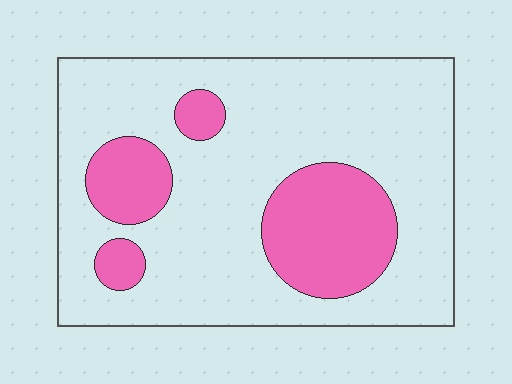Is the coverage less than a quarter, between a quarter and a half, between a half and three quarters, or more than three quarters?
Less than a quarter.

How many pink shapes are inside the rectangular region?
4.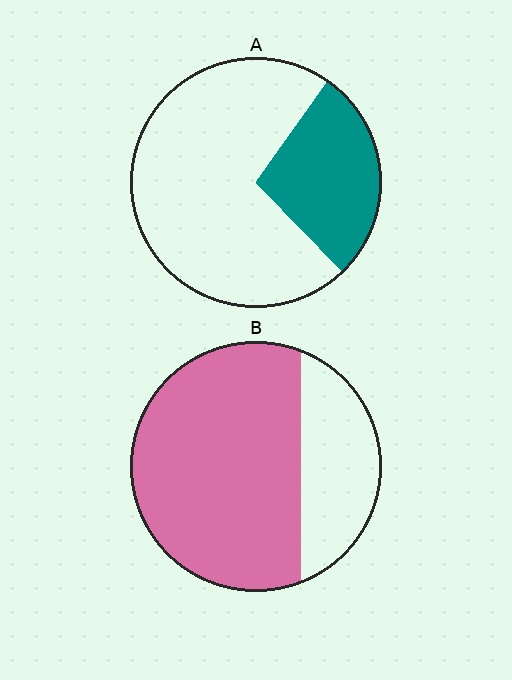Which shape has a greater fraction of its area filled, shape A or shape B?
Shape B.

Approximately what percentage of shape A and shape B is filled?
A is approximately 30% and B is approximately 70%.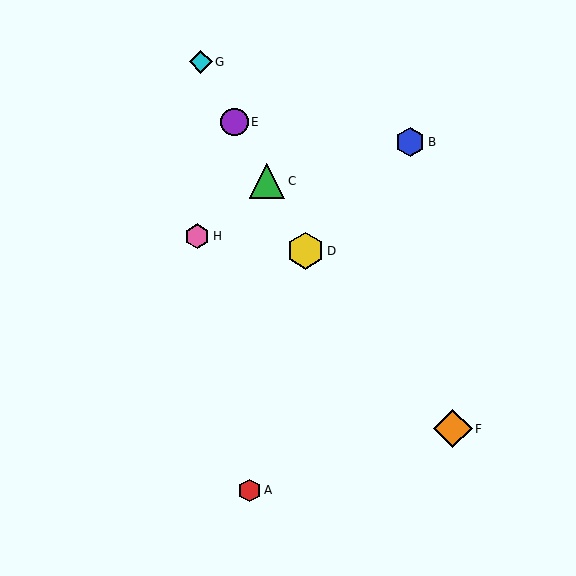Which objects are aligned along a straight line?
Objects C, D, E, G are aligned along a straight line.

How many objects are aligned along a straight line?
4 objects (C, D, E, G) are aligned along a straight line.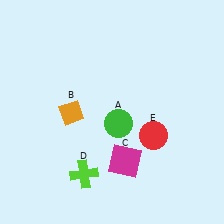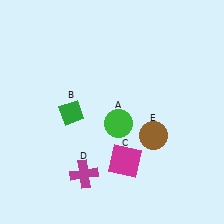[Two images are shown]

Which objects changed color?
B changed from orange to green. D changed from lime to magenta. E changed from red to brown.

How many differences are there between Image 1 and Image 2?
There are 3 differences between the two images.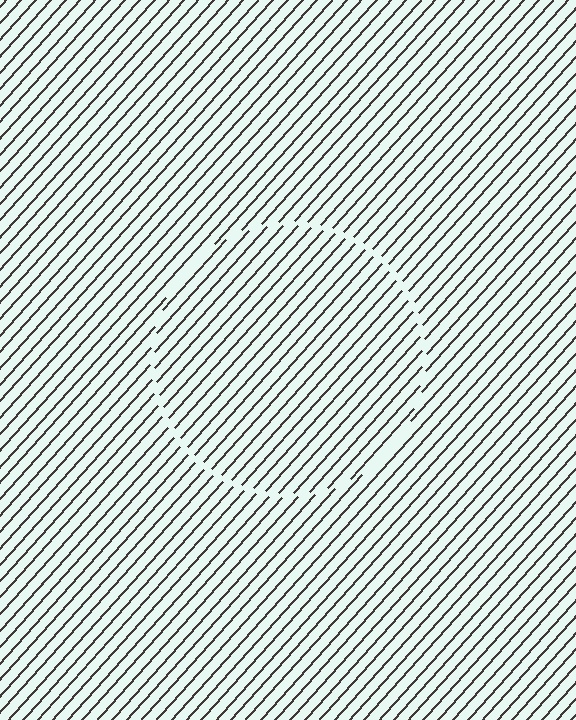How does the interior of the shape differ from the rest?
The interior of the shape contains the same grating, shifted by half a period — the contour is defined by the phase discontinuity where line-ends from the inner and outer gratings abut.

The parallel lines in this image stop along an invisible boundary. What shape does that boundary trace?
An illusory circle. The interior of the shape contains the same grating, shifted by half a period — the contour is defined by the phase discontinuity where line-ends from the inner and outer gratings abut.